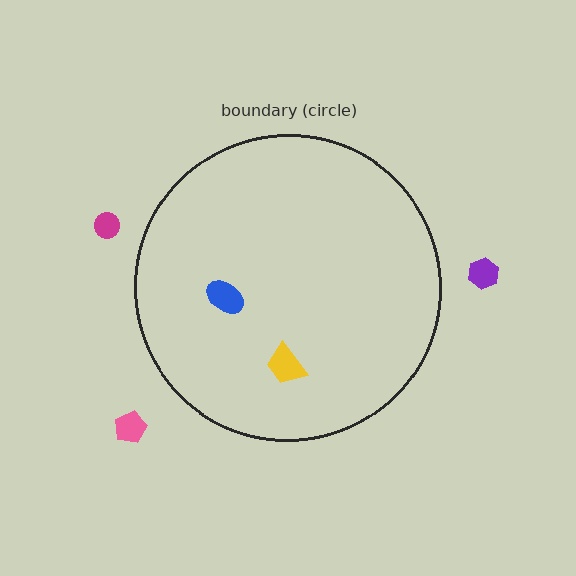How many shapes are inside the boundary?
2 inside, 3 outside.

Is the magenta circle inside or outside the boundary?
Outside.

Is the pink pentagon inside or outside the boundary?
Outside.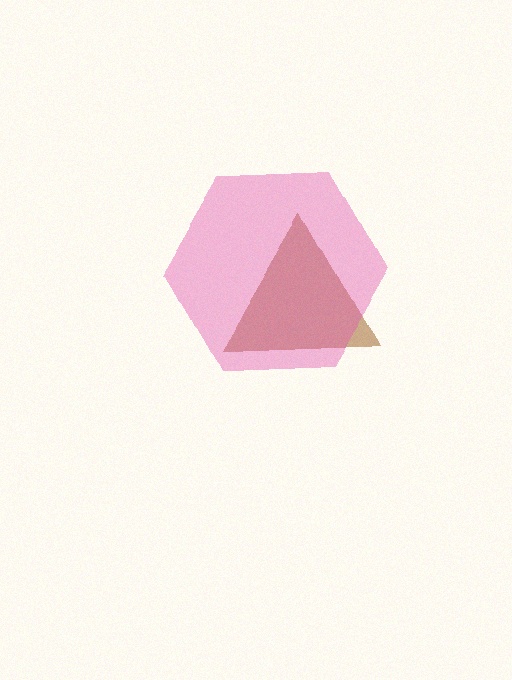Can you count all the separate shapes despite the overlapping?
Yes, there are 2 separate shapes.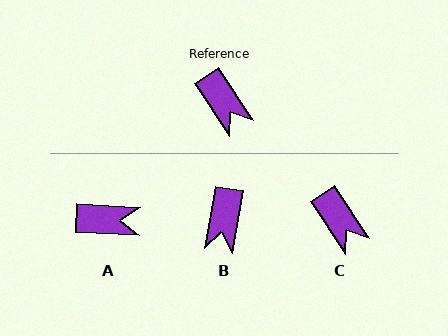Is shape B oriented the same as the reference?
No, it is off by about 43 degrees.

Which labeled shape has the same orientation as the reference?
C.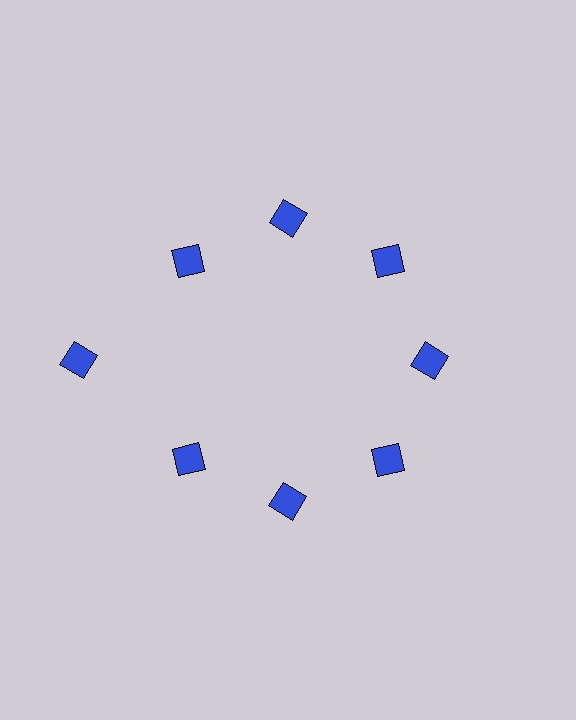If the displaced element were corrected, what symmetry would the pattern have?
It would have 8-fold rotational symmetry — the pattern would map onto itself every 45 degrees.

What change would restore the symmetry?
The symmetry would be restored by moving it inward, back onto the ring so that all 8 diamonds sit at equal angles and equal distance from the center.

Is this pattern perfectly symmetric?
No. The 8 blue diamonds are arranged in a ring, but one element near the 9 o'clock position is pushed outward from the center, breaking the 8-fold rotational symmetry.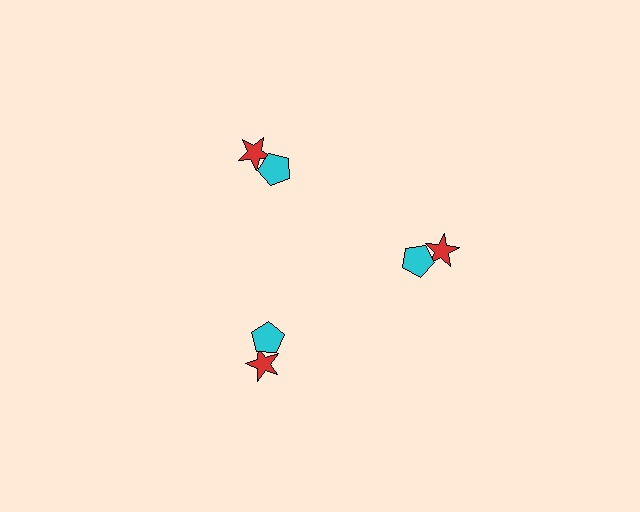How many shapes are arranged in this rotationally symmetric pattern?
There are 6 shapes, arranged in 3 groups of 2.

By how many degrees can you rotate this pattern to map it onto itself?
The pattern maps onto itself every 120 degrees of rotation.